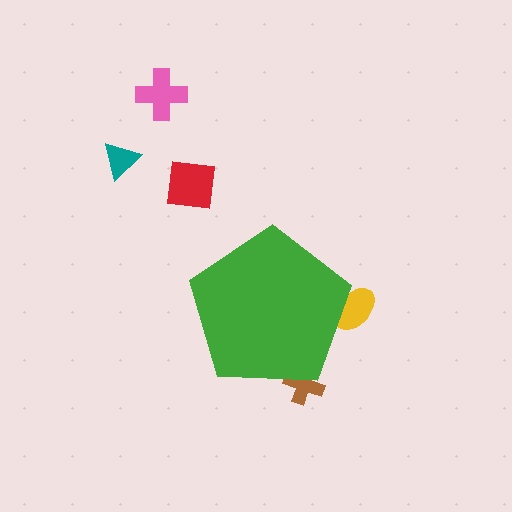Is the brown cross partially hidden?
Yes, the brown cross is partially hidden behind the green pentagon.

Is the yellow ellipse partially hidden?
Yes, the yellow ellipse is partially hidden behind the green pentagon.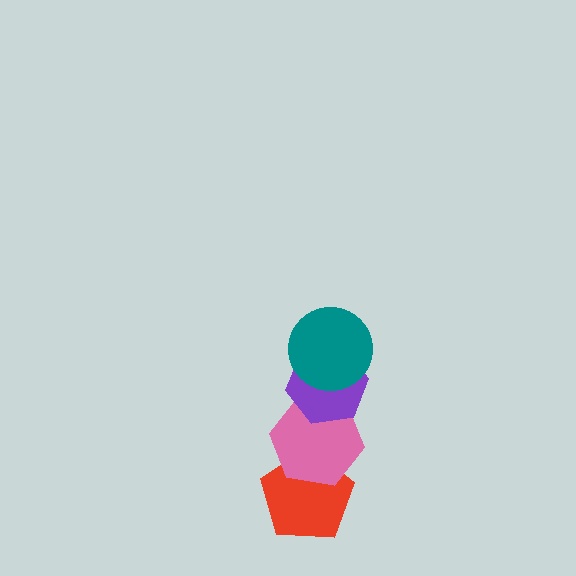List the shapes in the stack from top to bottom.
From top to bottom: the teal circle, the purple hexagon, the pink hexagon, the red pentagon.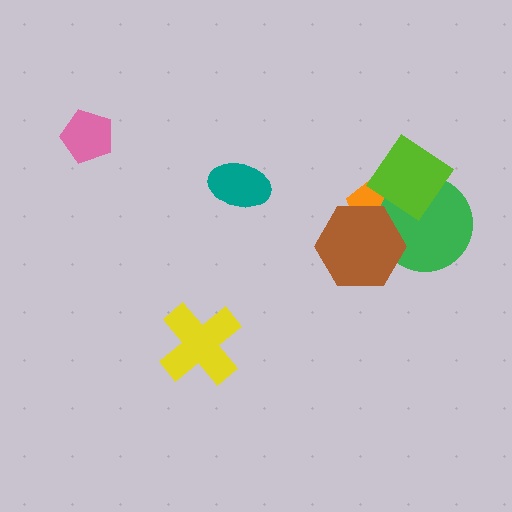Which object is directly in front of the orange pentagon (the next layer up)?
The green circle is directly in front of the orange pentagon.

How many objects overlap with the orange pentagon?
3 objects overlap with the orange pentagon.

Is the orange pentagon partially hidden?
Yes, it is partially covered by another shape.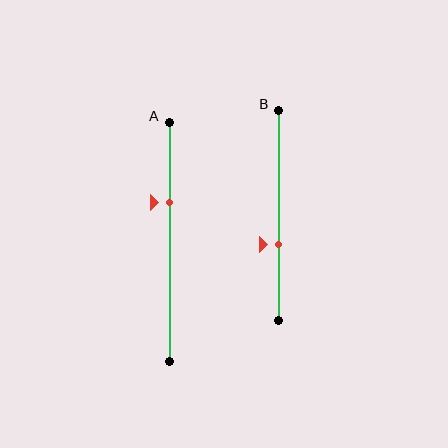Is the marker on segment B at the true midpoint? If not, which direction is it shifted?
No, the marker on segment B is shifted downward by about 14% of the segment length.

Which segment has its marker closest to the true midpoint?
Segment B has its marker closest to the true midpoint.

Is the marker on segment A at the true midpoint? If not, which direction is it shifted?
No, the marker on segment A is shifted upward by about 17% of the segment length.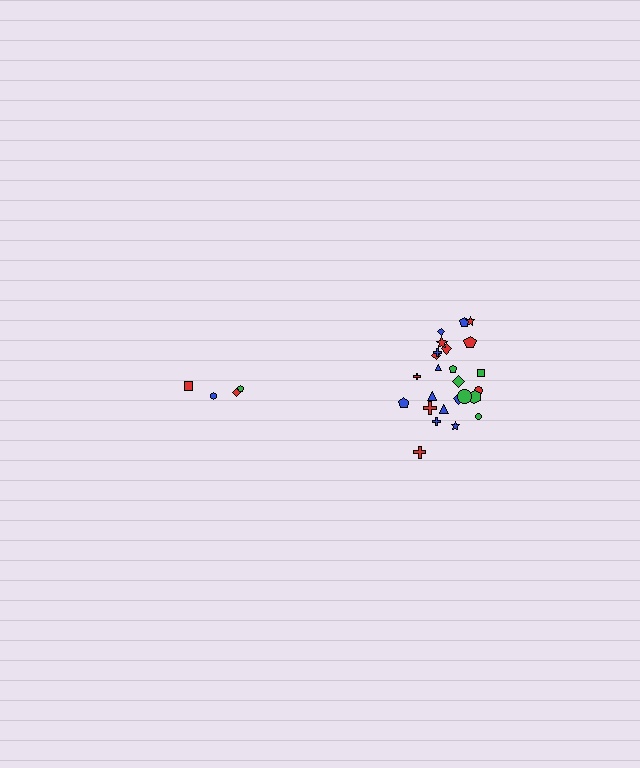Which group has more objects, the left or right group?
The right group.